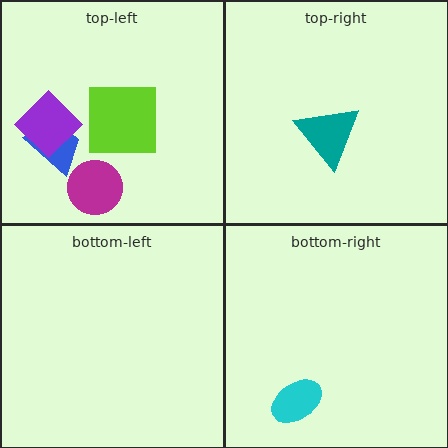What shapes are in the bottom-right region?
The cyan ellipse.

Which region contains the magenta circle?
The top-left region.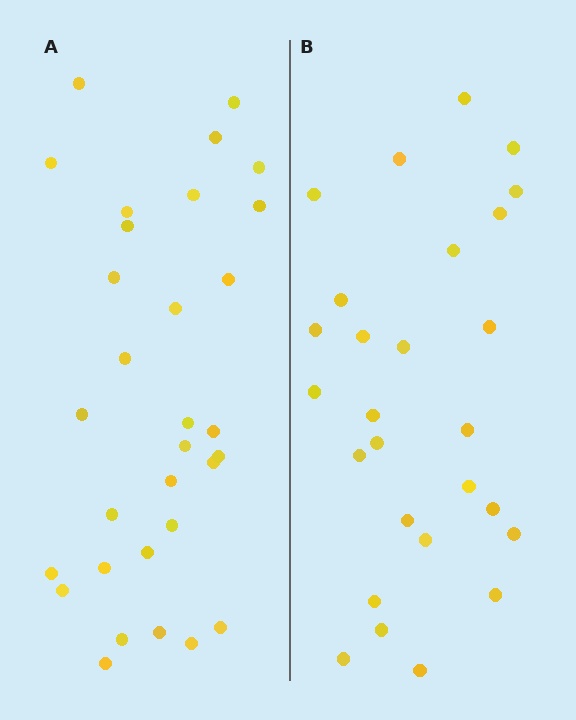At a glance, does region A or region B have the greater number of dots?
Region A (the left region) has more dots.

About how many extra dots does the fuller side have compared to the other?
Region A has about 4 more dots than region B.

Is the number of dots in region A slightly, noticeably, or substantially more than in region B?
Region A has only slightly more — the two regions are fairly close. The ratio is roughly 1.1 to 1.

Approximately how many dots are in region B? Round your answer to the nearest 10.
About 30 dots. (The exact count is 27, which rounds to 30.)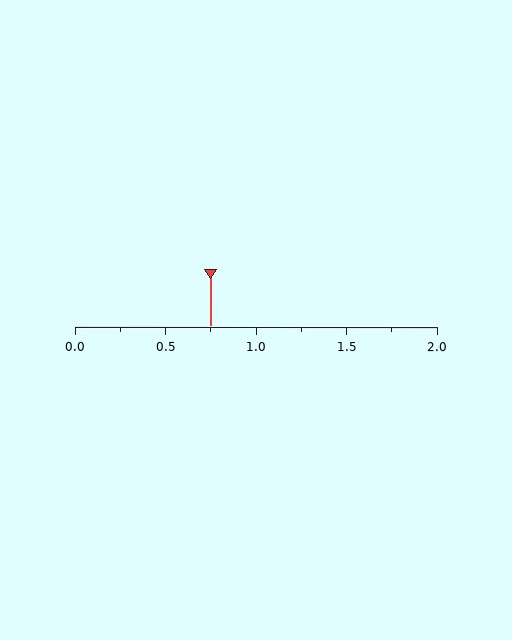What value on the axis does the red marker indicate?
The marker indicates approximately 0.75.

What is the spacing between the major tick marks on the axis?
The major ticks are spaced 0.5 apart.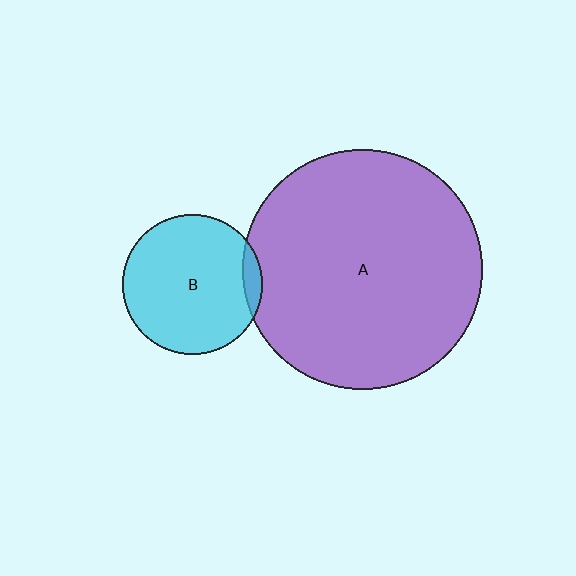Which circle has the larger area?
Circle A (purple).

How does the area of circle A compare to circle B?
Approximately 3.0 times.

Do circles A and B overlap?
Yes.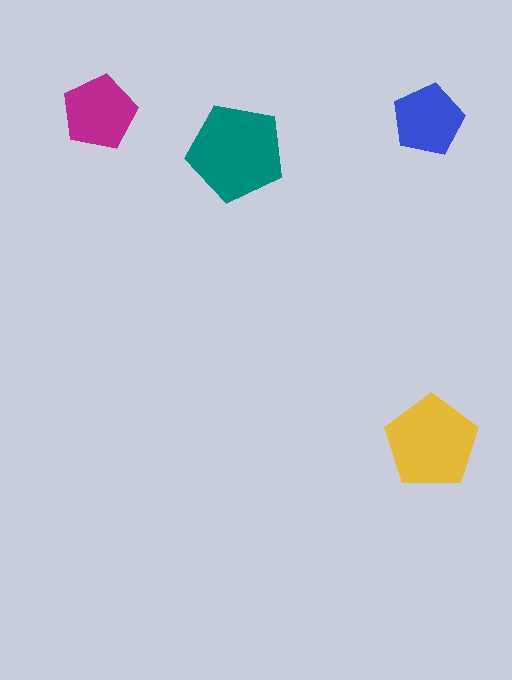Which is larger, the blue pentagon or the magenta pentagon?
The magenta one.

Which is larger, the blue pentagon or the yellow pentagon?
The yellow one.